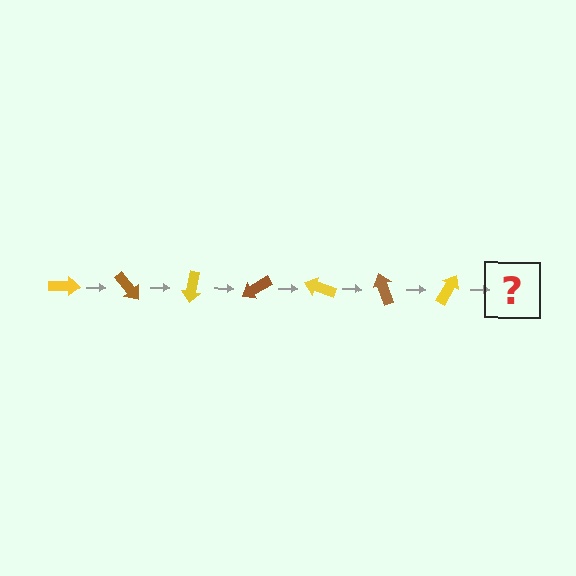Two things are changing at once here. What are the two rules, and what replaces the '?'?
The two rules are that it rotates 50 degrees each step and the color cycles through yellow and brown. The '?' should be a brown arrow, rotated 350 degrees from the start.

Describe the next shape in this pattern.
It should be a brown arrow, rotated 350 degrees from the start.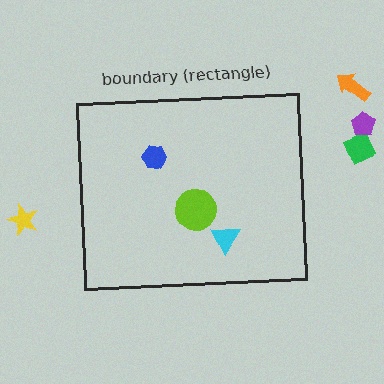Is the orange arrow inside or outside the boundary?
Outside.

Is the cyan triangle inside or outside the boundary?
Inside.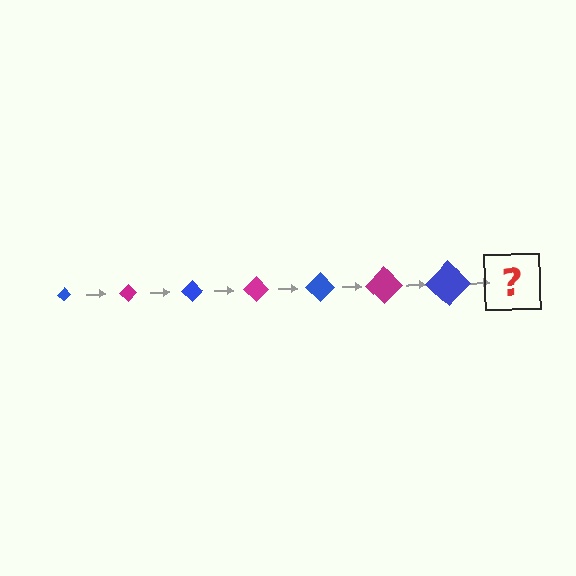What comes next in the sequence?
The next element should be a magenta diamond, larger than the previous one.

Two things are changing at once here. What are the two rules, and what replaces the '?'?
The two rules are that the diamond grows larger each step and the color cycles through blue and magenta. The '?' should be a magenta diamond, larger than the previous one.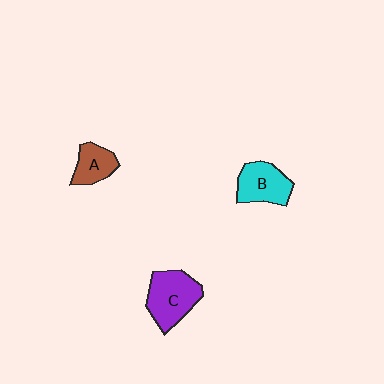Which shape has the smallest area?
Shape A (brown).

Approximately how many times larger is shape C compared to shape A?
Approximately 1.7 times.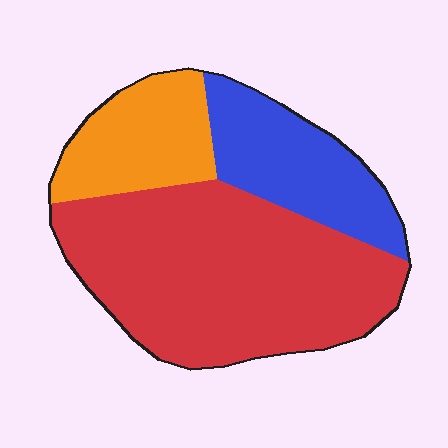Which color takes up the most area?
Red, at roughly 60%.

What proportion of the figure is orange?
Orange covers roughly 20% of the figure.